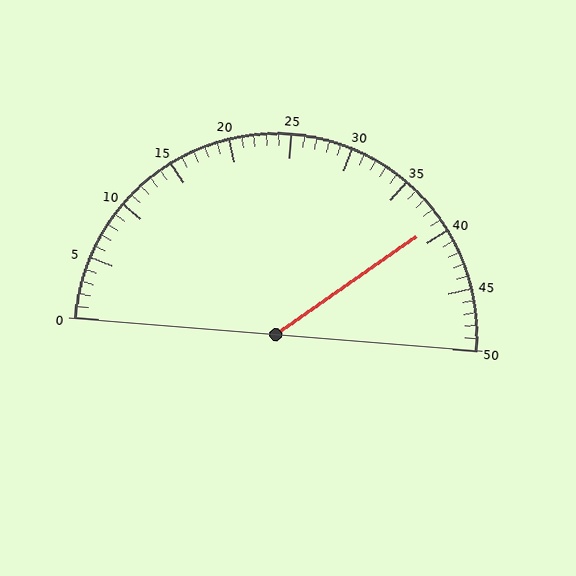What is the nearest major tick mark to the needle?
The nearest major tick mark is 40.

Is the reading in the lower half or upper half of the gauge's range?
The reading is in the upper half of the range (0 to 50).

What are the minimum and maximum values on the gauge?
The gauge ranges from 0 to 50.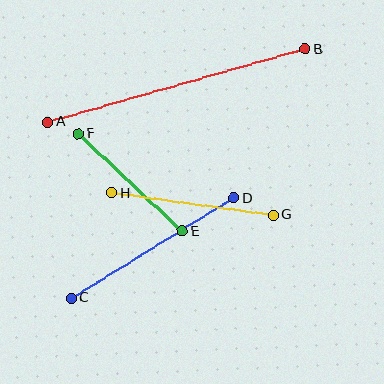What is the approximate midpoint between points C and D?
The midpoint is at approximately (153, 248) pixels.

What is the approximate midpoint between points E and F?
The midpoint is at approximately (131, 182) pixels.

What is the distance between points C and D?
The distance is approximately 191 pixels.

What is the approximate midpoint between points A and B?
The midpoint is at approximately (177, 85) pixels.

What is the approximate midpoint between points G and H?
The midpoint is at approximately (192, 204) pixels.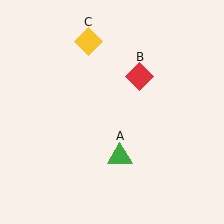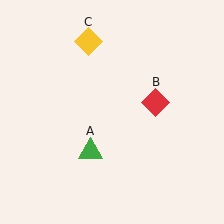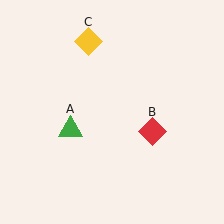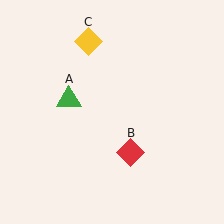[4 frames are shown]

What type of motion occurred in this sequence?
The green triangle (object A), red diamond (object B) rotated clockwise around the center of the scene.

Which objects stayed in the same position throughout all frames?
Yellow diamond (object C) remained stationary.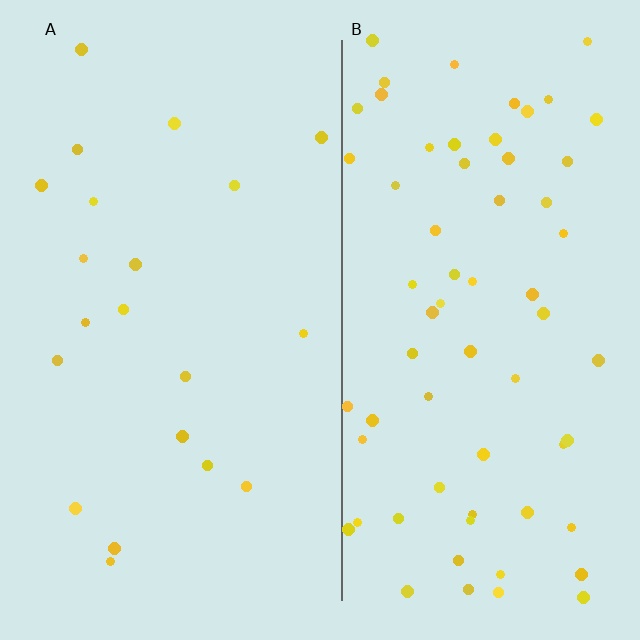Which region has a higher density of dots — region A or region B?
B (the right).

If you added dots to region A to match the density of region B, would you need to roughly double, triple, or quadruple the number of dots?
Approximately triple.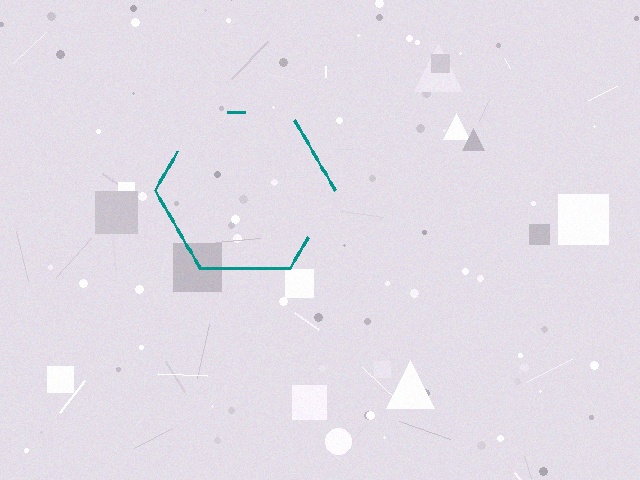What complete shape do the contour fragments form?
The contour fragments form a hexagon.